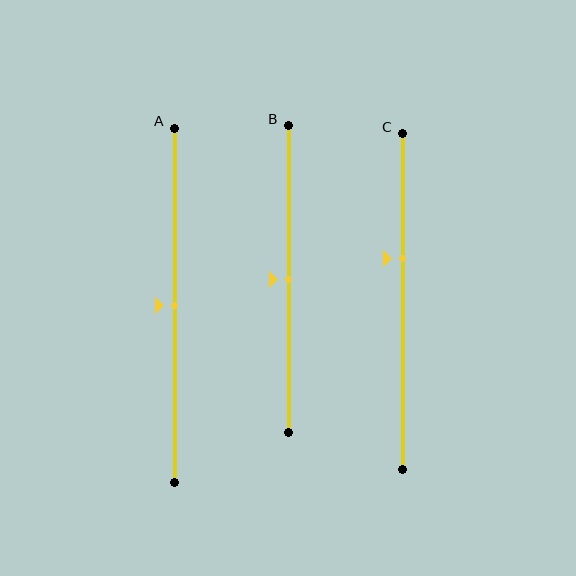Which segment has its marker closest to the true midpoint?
Segment A has its marker closest to the true midpoint.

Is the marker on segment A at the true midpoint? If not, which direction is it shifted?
Yes, the marker on segment A is at the true midpoint.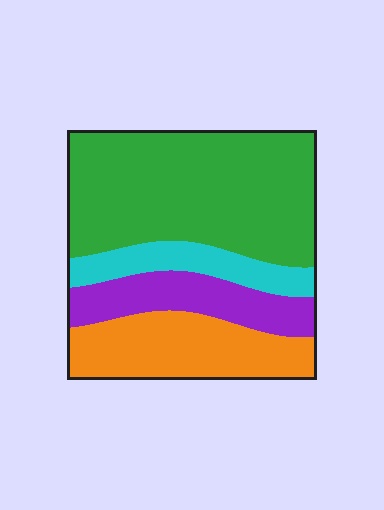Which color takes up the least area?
Cyan, at roughly 10%.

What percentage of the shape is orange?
Orange covers roughly 25% of the shape.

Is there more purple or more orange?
Orange.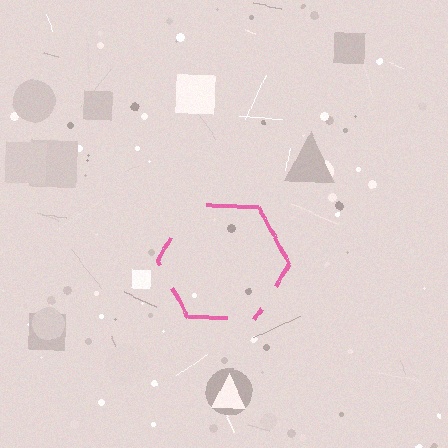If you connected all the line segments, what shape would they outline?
They would outline a hexagon.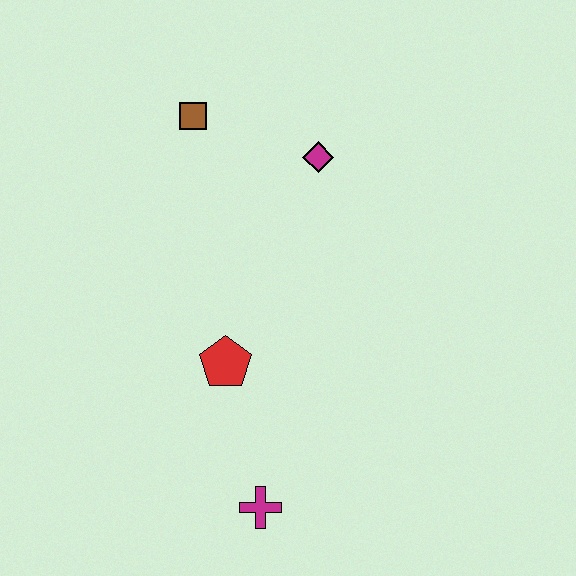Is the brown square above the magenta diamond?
Yes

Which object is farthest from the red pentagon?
The brown square is farthest from the red pentagon.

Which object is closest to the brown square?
The magenta diamond is closest to the brown square.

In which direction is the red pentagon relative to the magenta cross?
The red pentagon is above the magenta cross.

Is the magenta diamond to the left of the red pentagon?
No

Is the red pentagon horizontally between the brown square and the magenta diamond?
Yes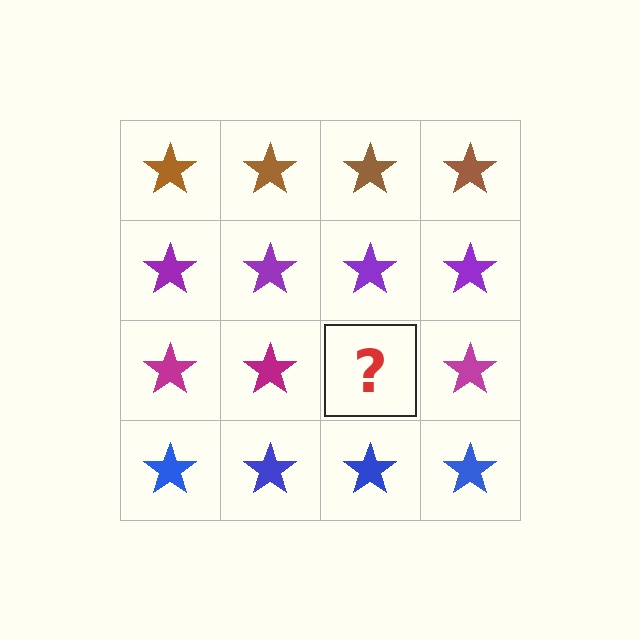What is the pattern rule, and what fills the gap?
The rule is that each row has a consistent color. The gap should be filled with a magenta star.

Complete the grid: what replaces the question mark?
The question mark should be replaced with a magenta star.